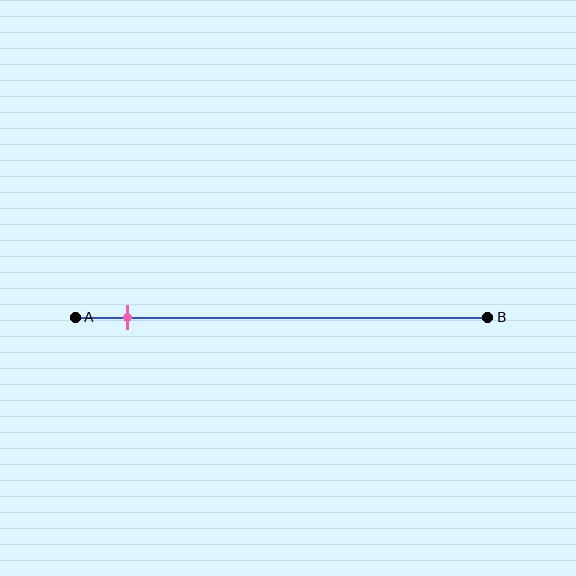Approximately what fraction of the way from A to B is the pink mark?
The pink mark is approximately 15% of the way from A to B.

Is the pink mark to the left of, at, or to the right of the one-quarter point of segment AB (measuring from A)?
The pink mark is to the left of the one-quarter point of segment AB.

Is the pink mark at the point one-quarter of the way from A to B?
No, the mark is at about 15% from A, not at the 25% one-quarter point.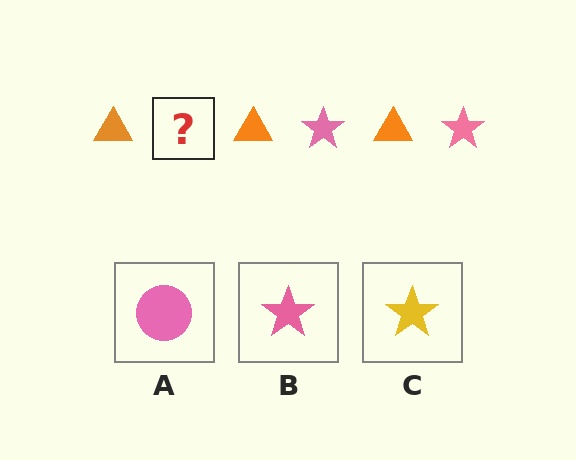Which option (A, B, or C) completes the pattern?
B.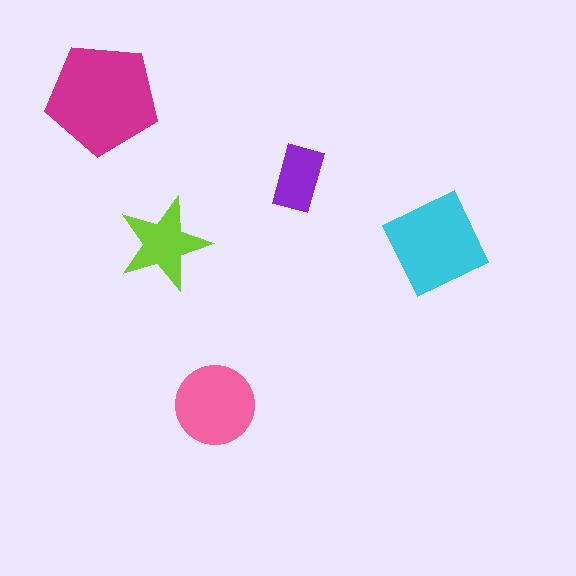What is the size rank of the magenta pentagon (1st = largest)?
1st.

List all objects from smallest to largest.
The purple rectangle, the lime star, the pink circle, the cyan square, the magenta pentagon.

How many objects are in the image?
There are 5 objects in the image.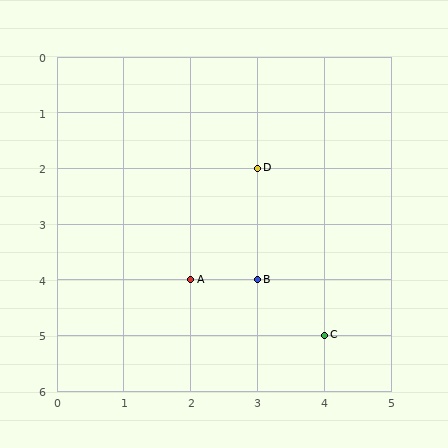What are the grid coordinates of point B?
Point B is at grid coordinates (3, 4).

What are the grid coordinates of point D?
Point D is at grid coordinates (3, 2).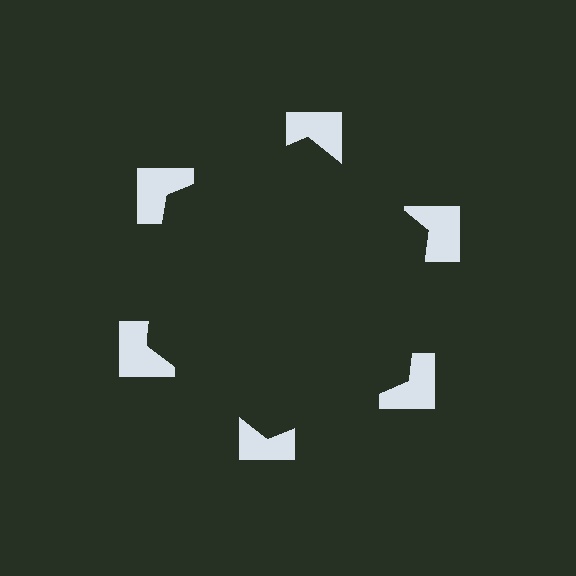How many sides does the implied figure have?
6 sides.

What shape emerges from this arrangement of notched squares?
An illusory hexagon — its edges are inferred from the aligned wedge cuts in the notched squares, not physically drawn.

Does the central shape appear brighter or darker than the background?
It typically appears slightly darker than the background, even though no actual brightness change is drawn.